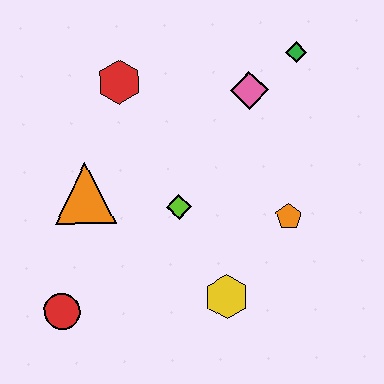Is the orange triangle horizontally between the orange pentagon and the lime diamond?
No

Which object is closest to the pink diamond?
The green diamond is closest to the pink diamond.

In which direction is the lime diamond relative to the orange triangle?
The lime diamond is to the right of the orange triangle.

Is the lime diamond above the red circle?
Yes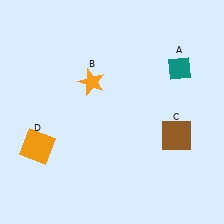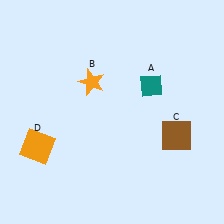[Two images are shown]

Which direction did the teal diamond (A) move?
The teal diamond (A) moved left.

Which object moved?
The teal diamond (A) moved left.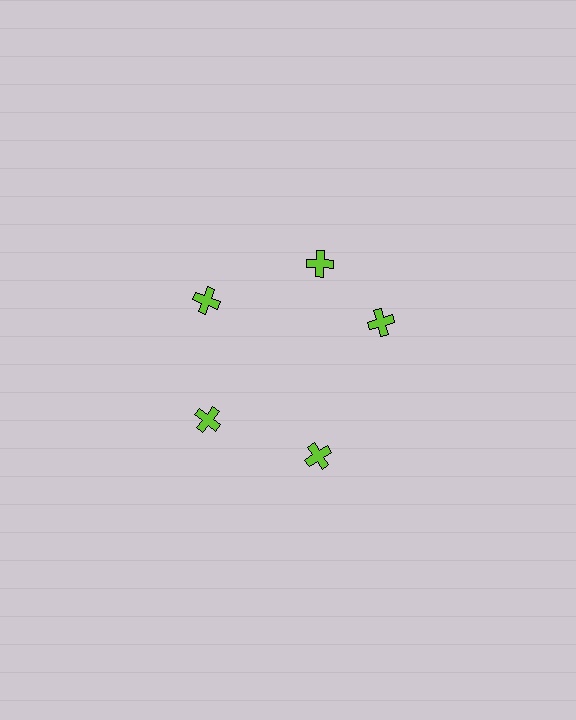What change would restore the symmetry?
The symmetry would be restored by rotating it back into even spacing with its neighbors so that all 5 crosses sit at equal angles and equal distance from the center.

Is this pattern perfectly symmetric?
No. The 5 lime crosses are arranged in a ring, but one element near the 3 o'clock position is rotated out of alignment along the ring, breaking the 5-fold rotational symmetry.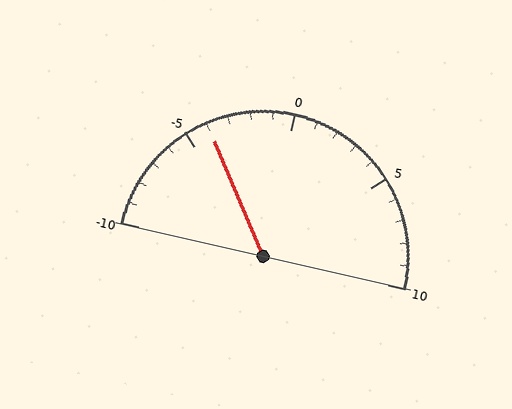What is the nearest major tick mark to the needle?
The nearest major tick mark is -5.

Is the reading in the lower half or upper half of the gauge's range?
The reading is in the lower half of the range (-10 to 10).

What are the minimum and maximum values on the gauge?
The gauge ranges from -10 to 10.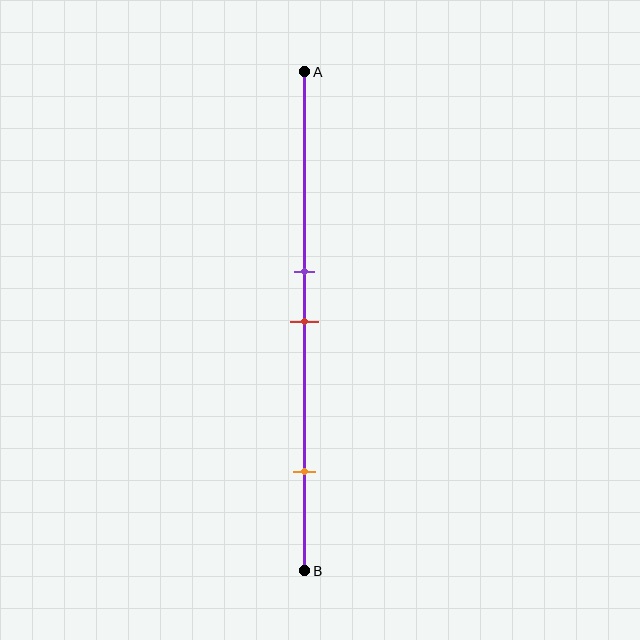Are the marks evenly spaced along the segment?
No, the marks are not evenly spaced.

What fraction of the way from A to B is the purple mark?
The purple mark is approximately 40% (0.4) of the way from A to B.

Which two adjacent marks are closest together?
The purple and red marks are the closest adjacent pair.